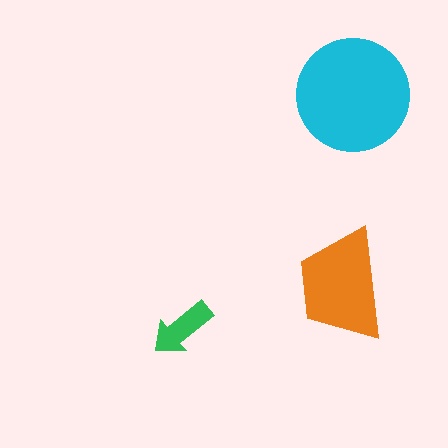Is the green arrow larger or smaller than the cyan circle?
Smaller.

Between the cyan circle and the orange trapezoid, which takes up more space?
The cyan circle.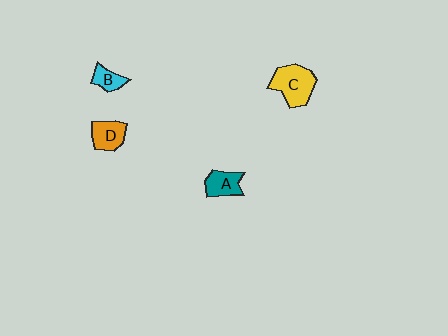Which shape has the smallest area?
Shape B (cyan).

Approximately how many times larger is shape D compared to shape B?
Approximately 1.5 times.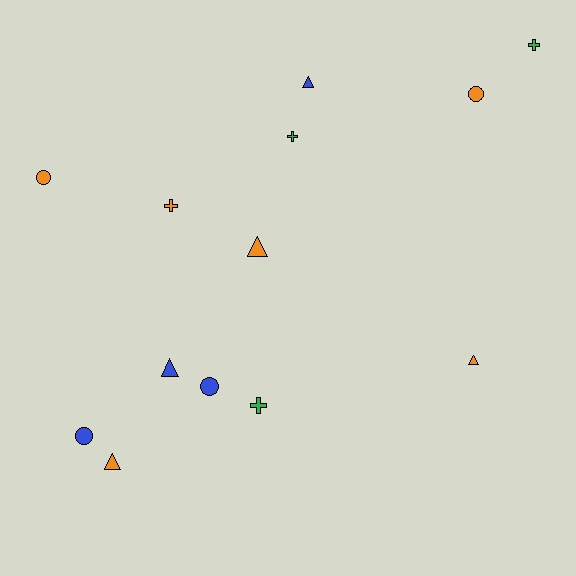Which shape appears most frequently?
Triangle, with 5 objects.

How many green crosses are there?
There are 3 green crosses.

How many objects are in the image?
There are 13 objects.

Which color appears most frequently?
Orange, with 6 objects.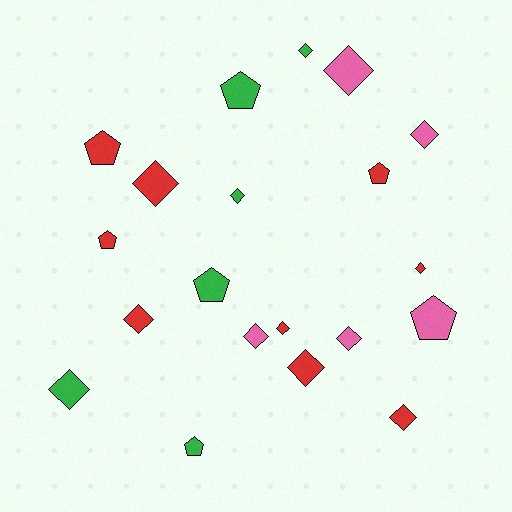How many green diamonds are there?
There are 3 green diamonds.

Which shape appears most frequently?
Diamond, with 13 objects.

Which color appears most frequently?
Red, with 9 objects.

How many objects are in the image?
There are 20 objects.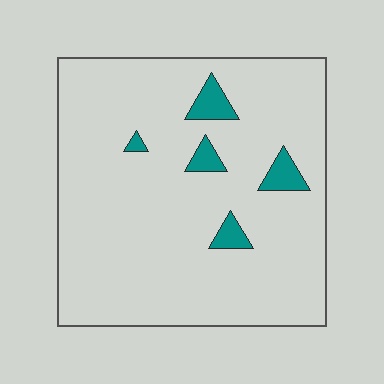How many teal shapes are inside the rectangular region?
5.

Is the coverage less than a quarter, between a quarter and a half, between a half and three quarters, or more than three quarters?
Less than a quarter.